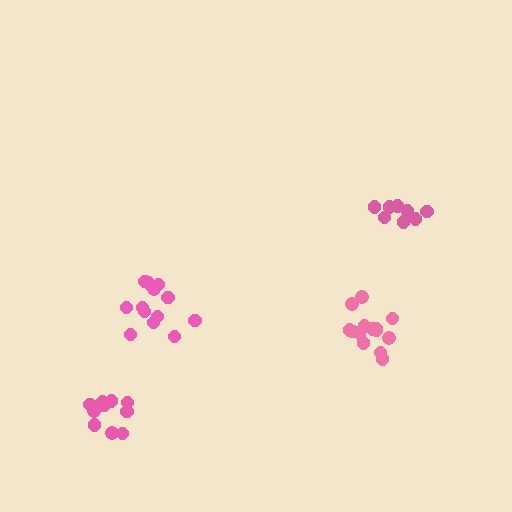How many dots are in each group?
Group 1: 14 dots, Group 2: 14 dots, Group 3: 9 dots, Group 4: 11 dots (48 total).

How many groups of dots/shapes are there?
There are 4 groups.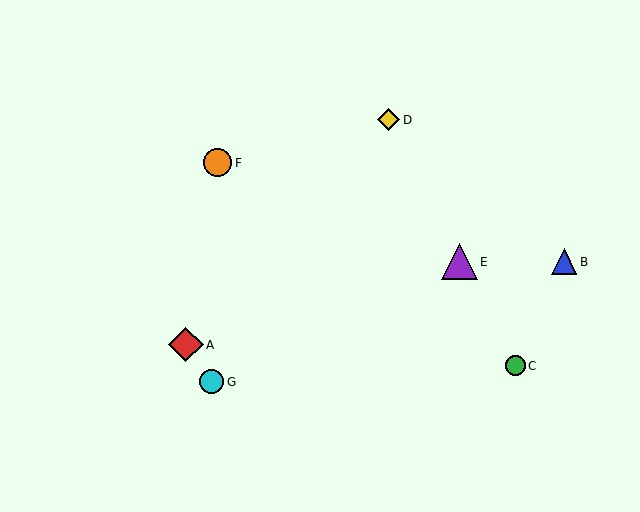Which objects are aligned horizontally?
Objects B, E are aligned horizontally.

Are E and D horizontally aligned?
No, E is at y≈262 and D is at y≈120.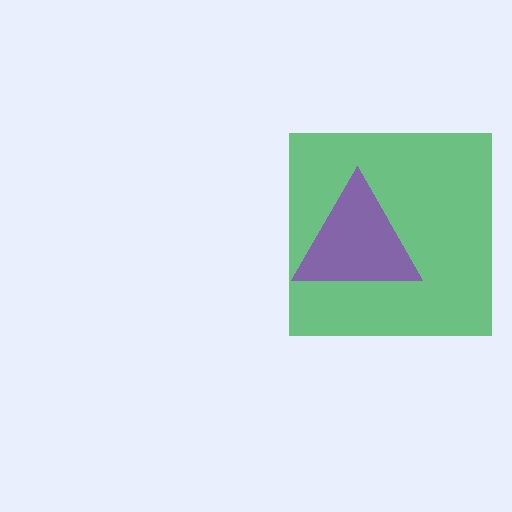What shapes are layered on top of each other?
The layered shapes are: a green square, a purple triangle.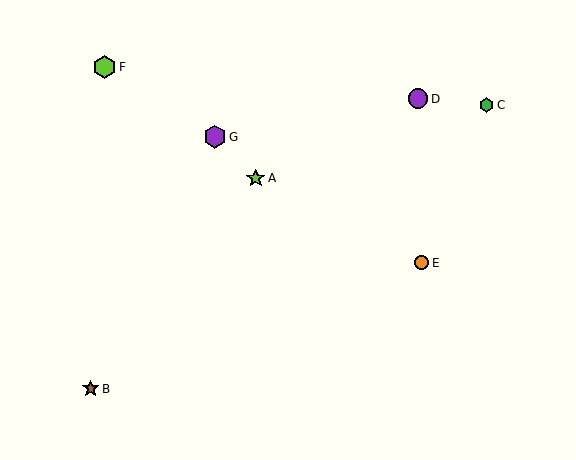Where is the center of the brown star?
The center of the brown star is at (91, 389).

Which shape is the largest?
The lime hexagon (labeled F) is the largest.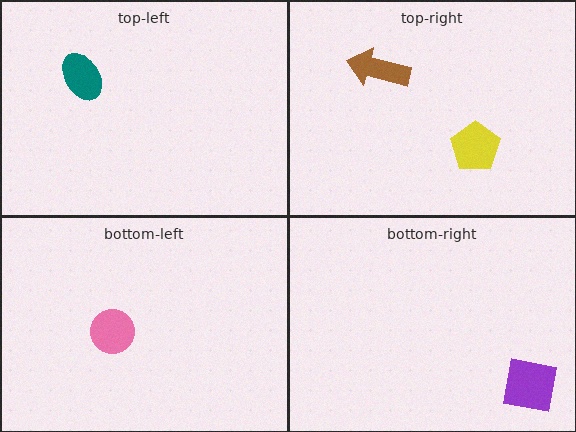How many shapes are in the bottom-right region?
1.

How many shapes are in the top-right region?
2.